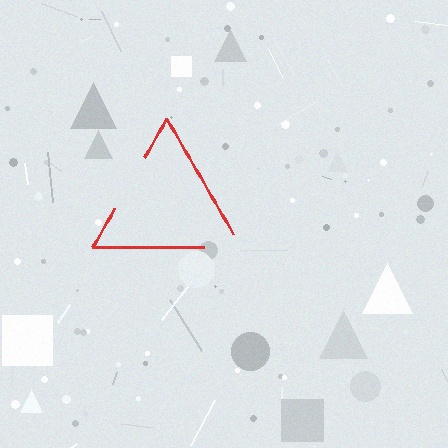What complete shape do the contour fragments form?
The contour fragments form a triangle.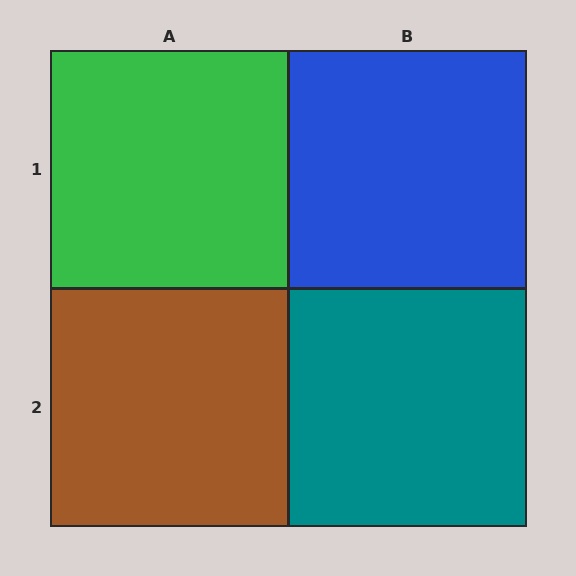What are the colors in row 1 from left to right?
Green, blue.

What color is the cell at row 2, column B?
Teal.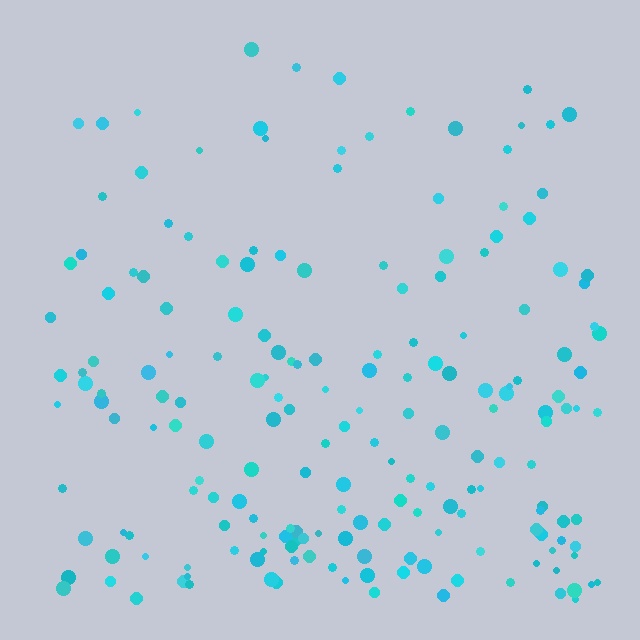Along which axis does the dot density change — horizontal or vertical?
Vertical.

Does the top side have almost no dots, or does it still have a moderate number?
Still a moderate number, just noticeably fewer than the bottom.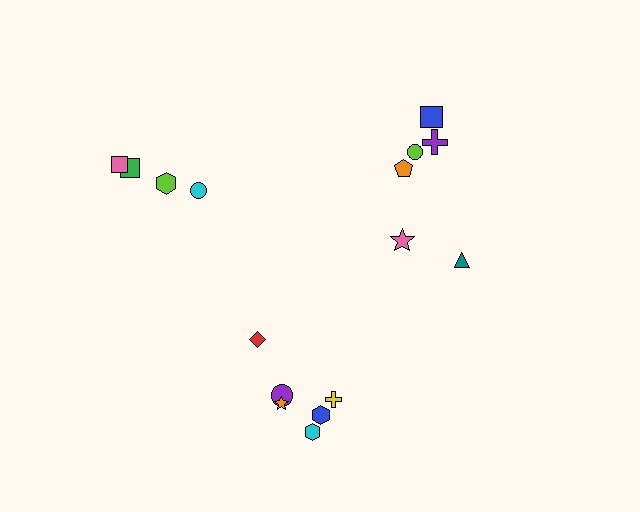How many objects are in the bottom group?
There are 6 objects.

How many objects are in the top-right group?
There are 6 objects.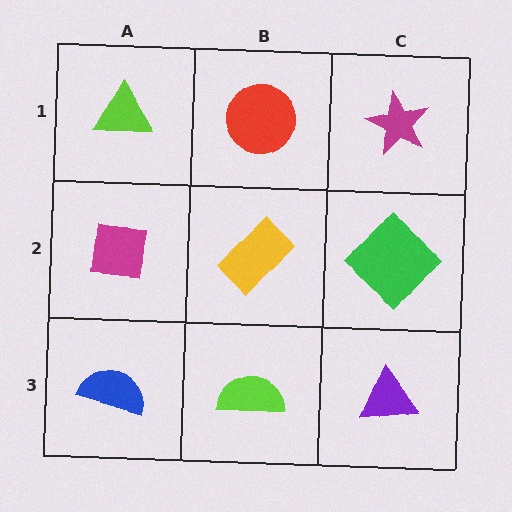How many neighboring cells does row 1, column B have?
3.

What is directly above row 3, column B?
A yellow rectangle.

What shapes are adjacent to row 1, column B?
A yellow rectangle (row 2, column B), a lime triangle (row 1, column A), a magenta star (row 1, column C).